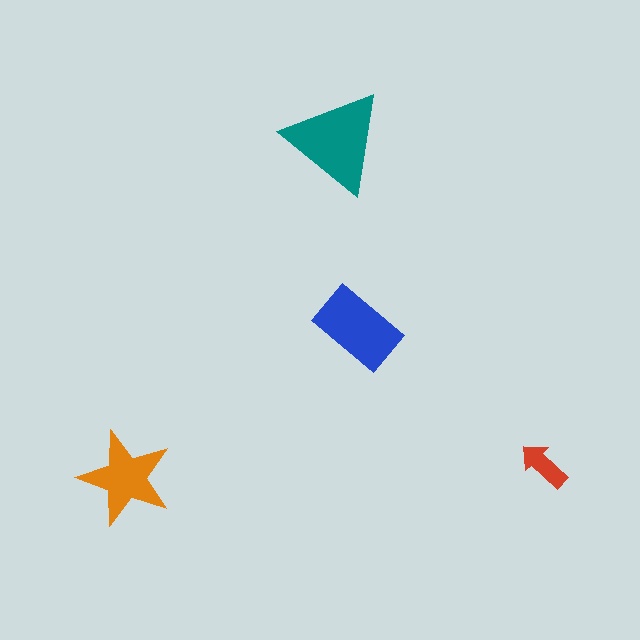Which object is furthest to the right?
The red arrow is rightmost.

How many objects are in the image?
There are 4 objects in the image.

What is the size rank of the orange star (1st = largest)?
3rd.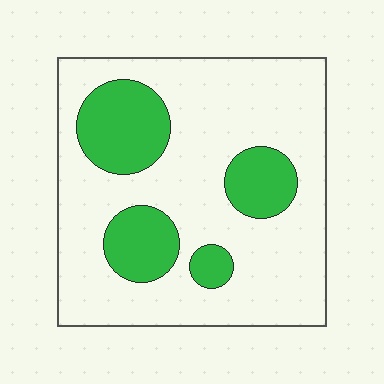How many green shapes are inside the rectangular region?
4.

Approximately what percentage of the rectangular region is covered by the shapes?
Approximately 25%.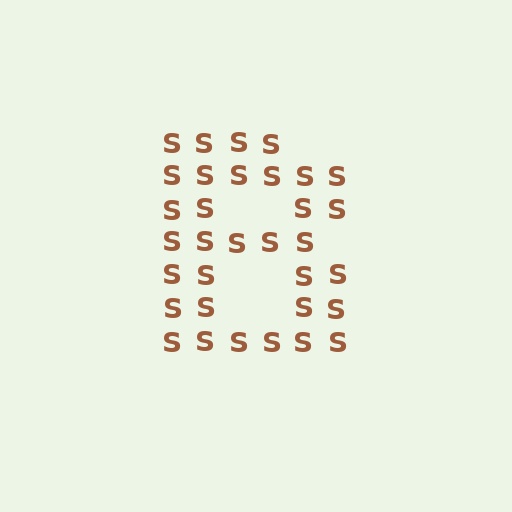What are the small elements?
The small elements are letter S's.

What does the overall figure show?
The overall figure shows the letter B.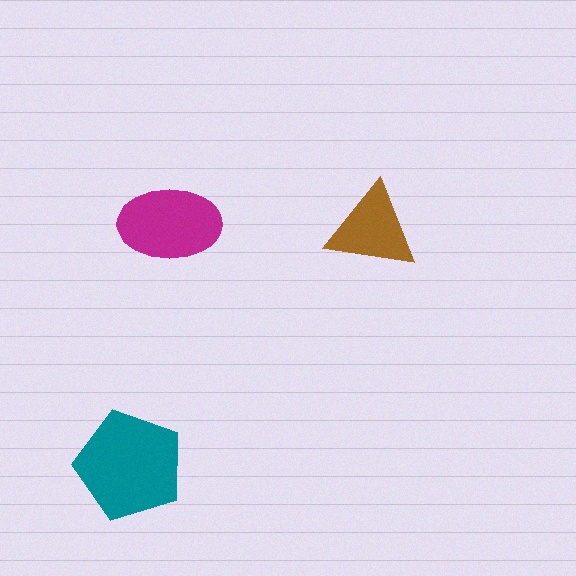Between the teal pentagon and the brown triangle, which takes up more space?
The teal pentagon.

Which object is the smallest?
The brown triangle.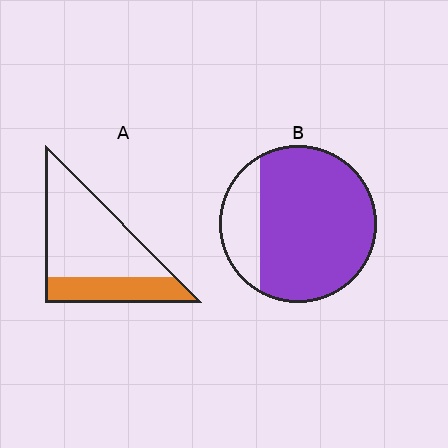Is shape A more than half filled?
No.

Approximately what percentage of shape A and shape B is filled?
A is approximately 30% and B is approximately 80%.